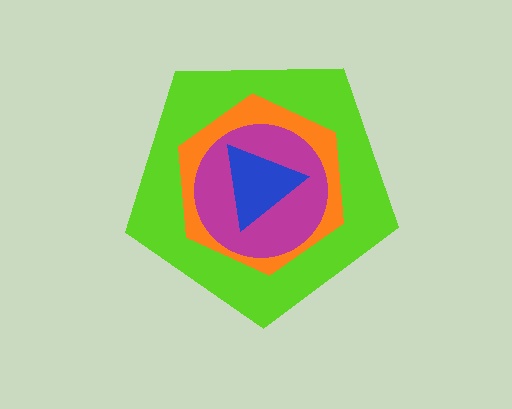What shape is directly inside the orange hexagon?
The magenta circle.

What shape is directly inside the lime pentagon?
The orange hexagon.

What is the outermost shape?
The lime pentagon.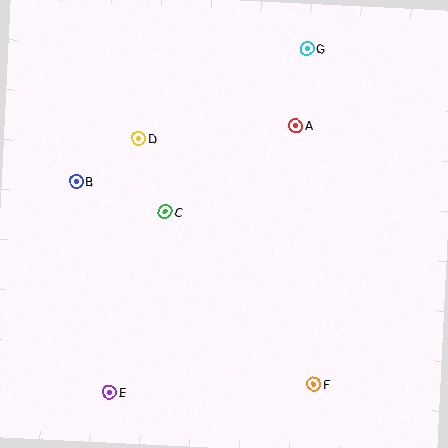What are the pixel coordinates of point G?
Point G is at (307, 49).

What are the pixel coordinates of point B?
Point B is at (76, 181).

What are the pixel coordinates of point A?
Point A is at (295, 125).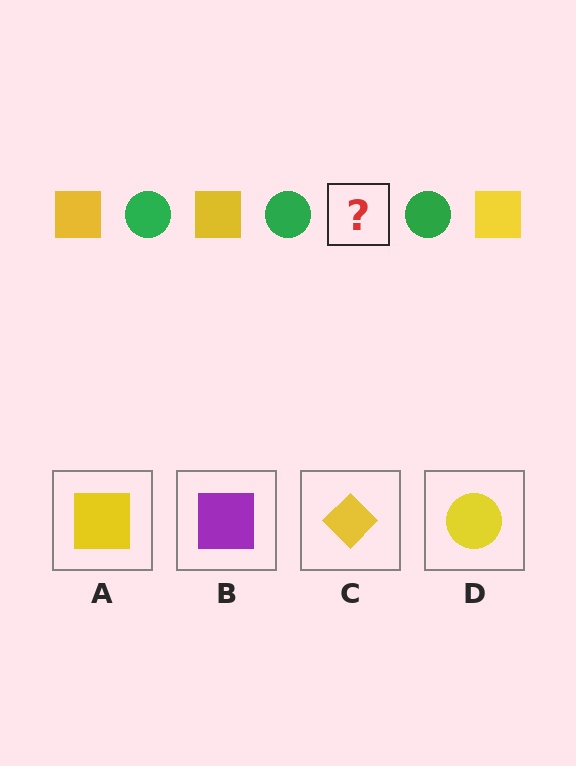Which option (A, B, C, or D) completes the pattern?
A.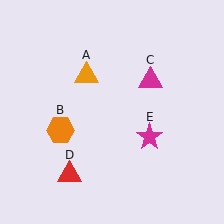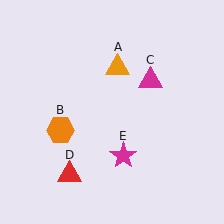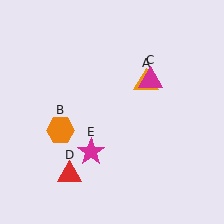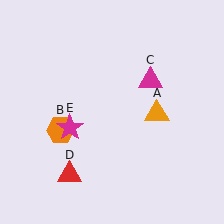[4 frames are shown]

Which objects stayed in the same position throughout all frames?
Orange hexagon (object B) and magenta triangle (object C) and red triangle (object D) remained stationary.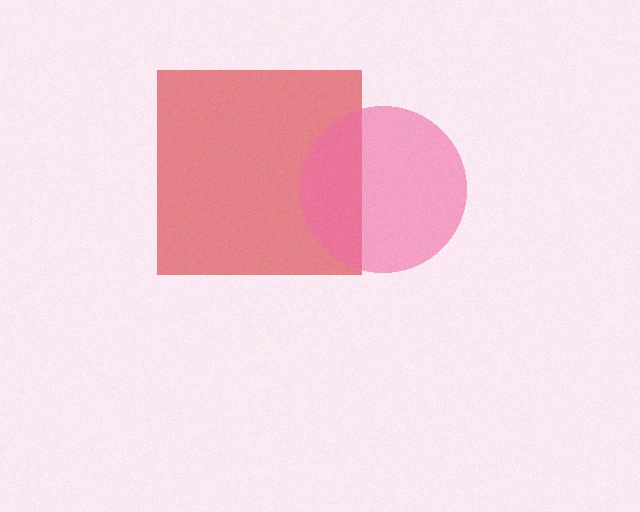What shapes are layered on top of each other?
The layered shapes are: a red square, a pink circle.